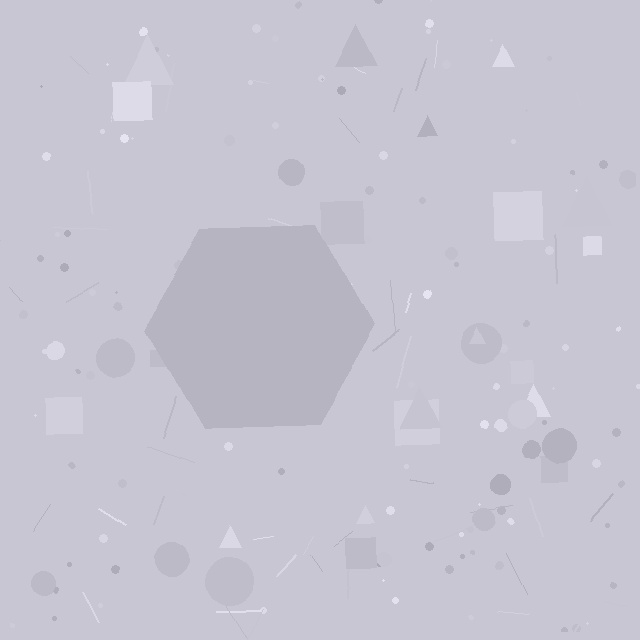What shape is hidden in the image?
A hexagon is hidden in the image.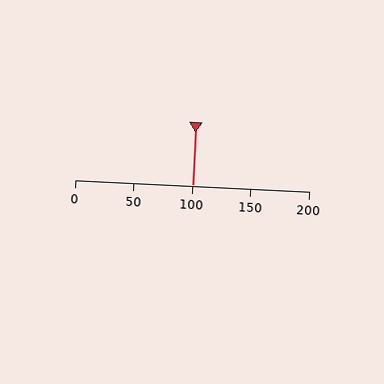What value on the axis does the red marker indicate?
The marker indicates approximately 100.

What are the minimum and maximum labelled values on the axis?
The axis runs from 0 to 200.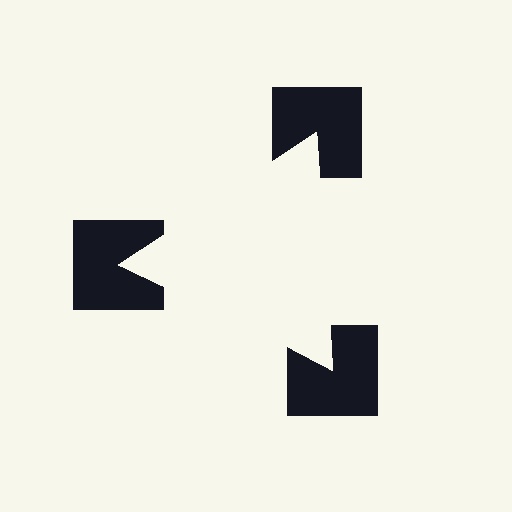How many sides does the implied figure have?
3 sides.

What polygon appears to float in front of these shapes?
An illusory triangle — its edges are inferred from the aligned wedge cuts in the notched squares, not physically drawn.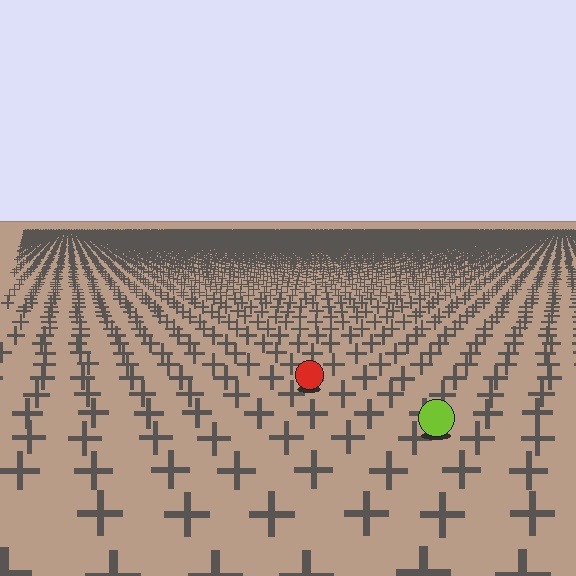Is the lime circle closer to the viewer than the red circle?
Yes. The lime circle is closer — you can tell from the texture gradient: the ground texture is coarser near it.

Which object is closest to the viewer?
The lime circle is closest. The texture marks near it are larger and more spread out.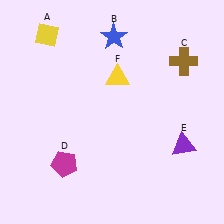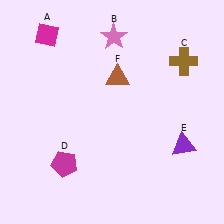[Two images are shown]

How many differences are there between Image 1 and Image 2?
There are 3 differences between the two images.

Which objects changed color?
A changed from yellow to magenta. B changed from blue to pink. F changed from yellow to brown.